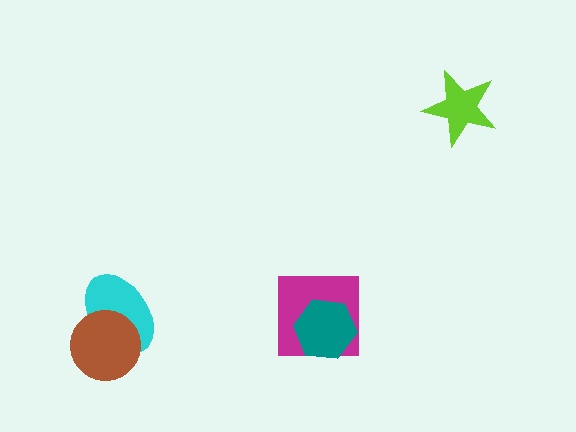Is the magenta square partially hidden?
Yes, it is partially covered by another shape.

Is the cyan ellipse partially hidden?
Yes, it is partially covered by another shape.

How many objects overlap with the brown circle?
1 object overlaps with the brown circle.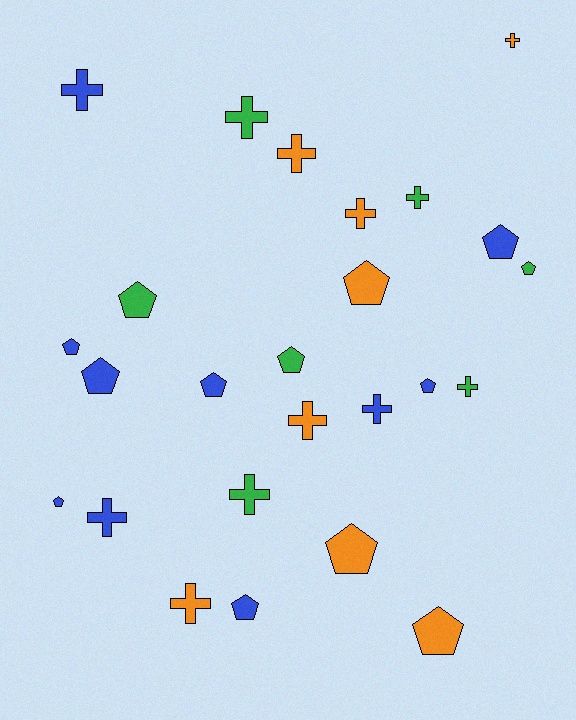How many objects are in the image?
There are 25 objects.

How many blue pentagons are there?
There are 7 blue pentagons.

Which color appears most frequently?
Blue, with 10 objects.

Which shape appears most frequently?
Pentagon, with 13 objects.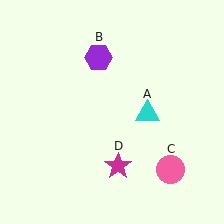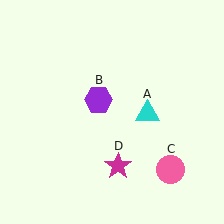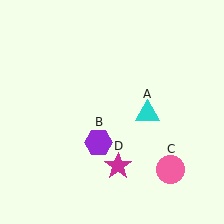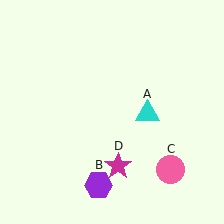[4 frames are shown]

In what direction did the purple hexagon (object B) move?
The purple hexagon (object B) moved down.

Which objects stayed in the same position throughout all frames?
Cyan triangle (object A) and pink circle (object C) and magenta star (object D) remained stationary.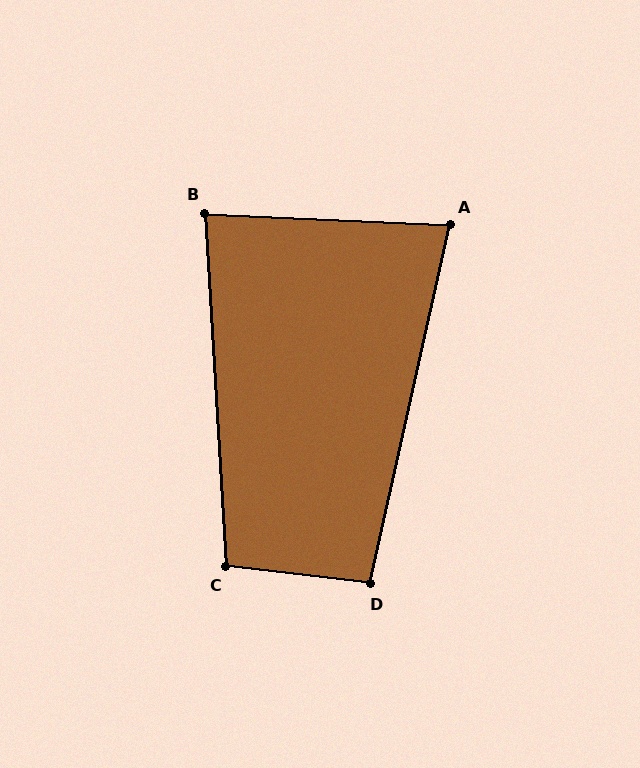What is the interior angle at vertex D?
Approximately 96 degrees (obtuse).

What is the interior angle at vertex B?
Approximately 84 degrees (acute).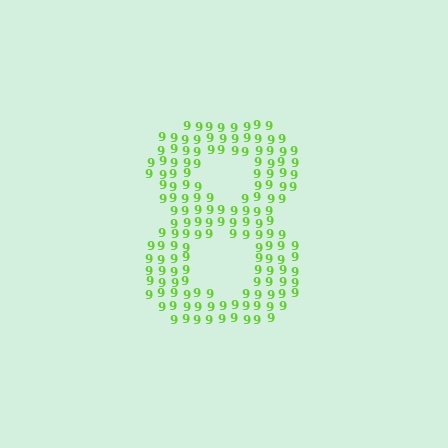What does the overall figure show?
The overall figure shows the digit 8.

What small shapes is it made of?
It is made of small digit 9's.